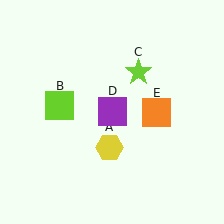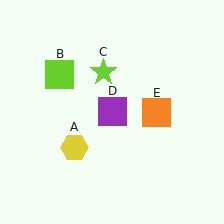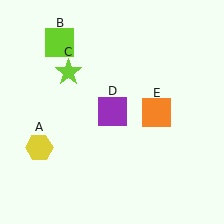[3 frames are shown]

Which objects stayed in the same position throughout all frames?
Purple square (object D) and orange square (object E) remained stationary.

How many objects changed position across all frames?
3 objects changed position: yellow hexagon (object A), lime square (object B), lime star (object C).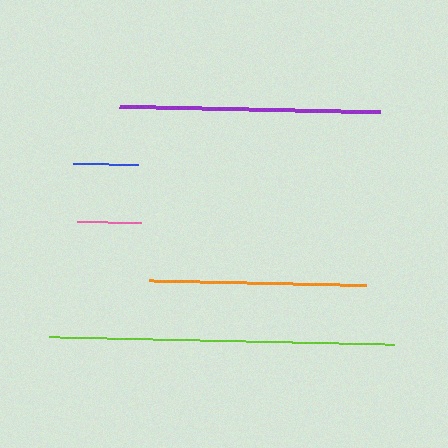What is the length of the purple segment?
The purple segment is approximately 261 pixels long.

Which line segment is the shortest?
The pink line is the shortest at approximately 63 pixels.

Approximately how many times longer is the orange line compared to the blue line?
The orange line is approximately 3.3 times the length of the blue line.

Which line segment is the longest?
The lime line is the longest at approximately 346 pixels.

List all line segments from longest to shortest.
From longest to shortest: lime, purple, orange, blue, pink.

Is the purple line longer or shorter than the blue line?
The purple line is longer than the blue line.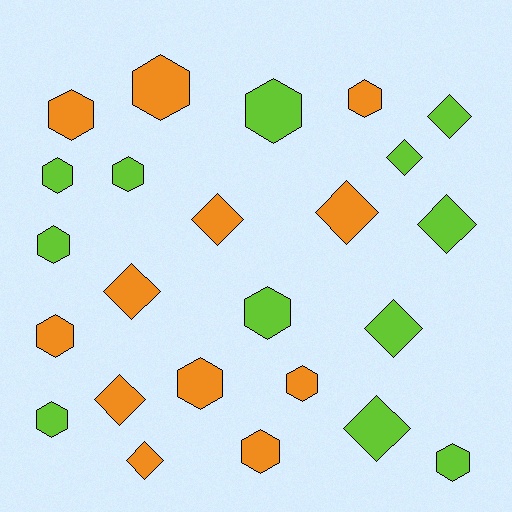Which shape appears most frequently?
Hexagon, with 14 objects.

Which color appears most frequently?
Lime, with 12 objects.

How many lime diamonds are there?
There are 5 lime diamonds.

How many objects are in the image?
There are 24 objects.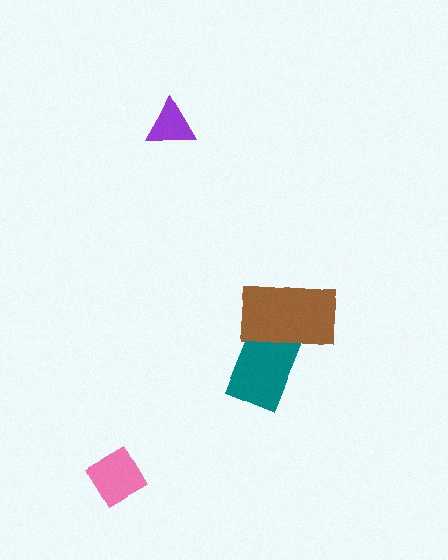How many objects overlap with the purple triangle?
0 objects overlap with the purple triangle.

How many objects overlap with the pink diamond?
0 objects overlap with the pink diamond.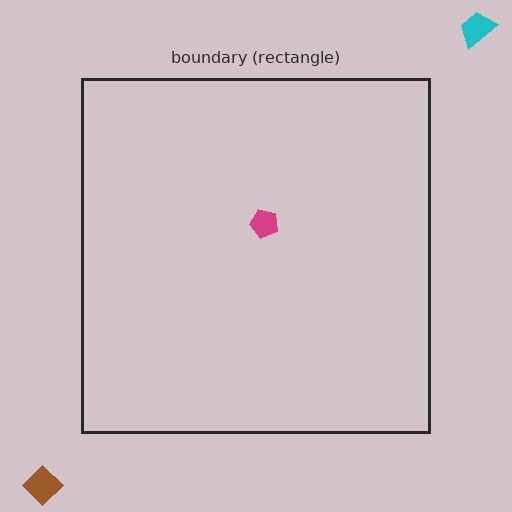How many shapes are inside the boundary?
1 inside, 2 outside.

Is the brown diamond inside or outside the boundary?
Outside.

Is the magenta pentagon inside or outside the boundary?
Inside.